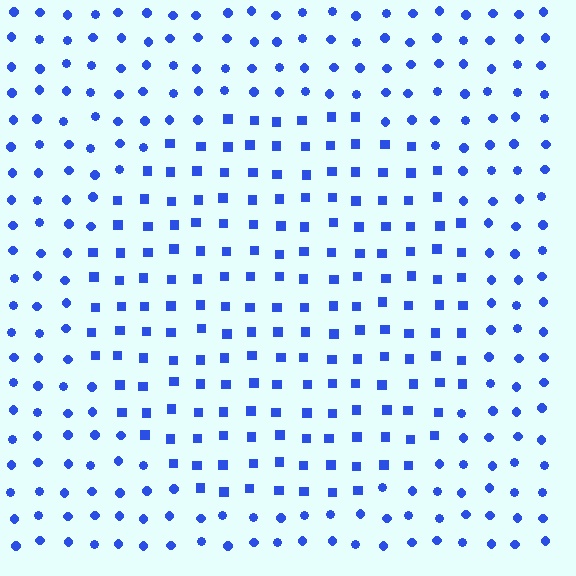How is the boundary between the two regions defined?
The boundary is defined by a change in element shape: squares inside vs. circles outside. All elements share the same color and spacing.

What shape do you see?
I see a circle.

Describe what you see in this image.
The image is filled with small blue elements arranged in a uniform grid. A circle-shaped region contains squares, while the surrounding area contains circles. The boundary is defined purely by the change in element shape.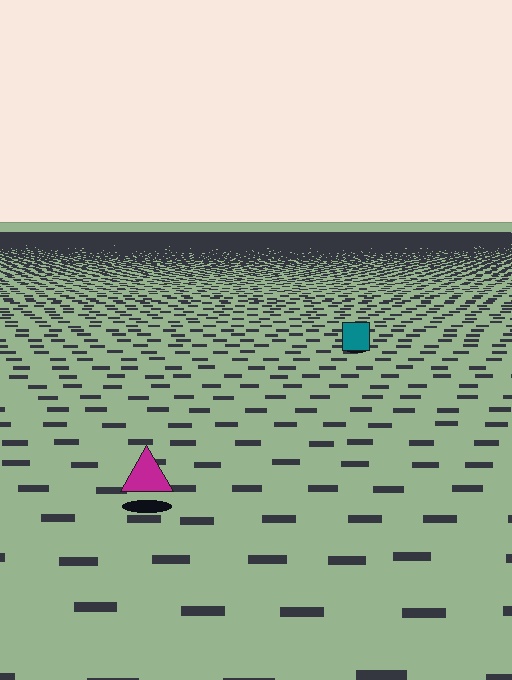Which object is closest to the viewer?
The magenta triangle is closest. The texture marks near it are larger and more spread out.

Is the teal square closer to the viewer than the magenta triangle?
No. The magenta triangle is closer — you can tell from the texture gradient: the ground texture is coarser near it.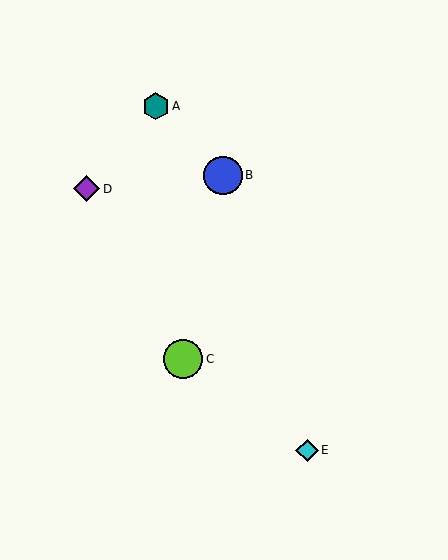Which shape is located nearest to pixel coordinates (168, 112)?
The teal hexagon (labeled A) at (156, 106) is nearest to that location.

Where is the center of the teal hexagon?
The center of the teal hexagon is at (156, 106).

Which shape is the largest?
The lime circle (labeled C) is the largest.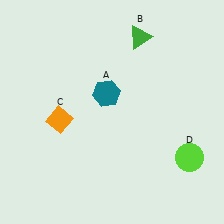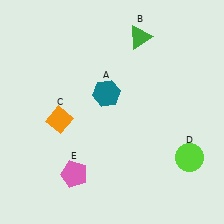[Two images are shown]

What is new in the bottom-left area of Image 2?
A pink pentagon (E) was added in the bottom-left area of Image 2.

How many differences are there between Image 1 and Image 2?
There is 1 difference between the two images.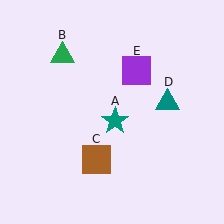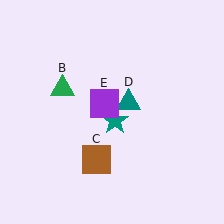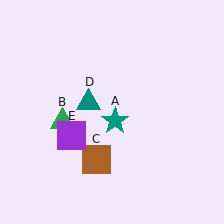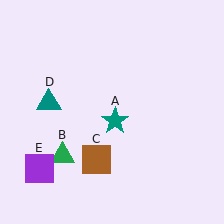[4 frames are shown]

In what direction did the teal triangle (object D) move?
The teal triangle (object D) moved left.